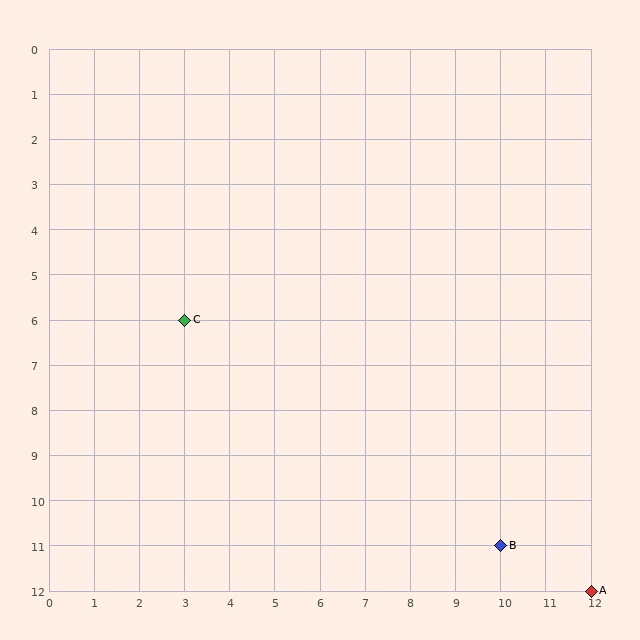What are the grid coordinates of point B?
Point B is at grid coordinates (10, 11).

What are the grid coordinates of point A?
Point A is at grid coordinates (12, 12).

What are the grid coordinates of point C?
Point C is at grid coordinates (3, 6).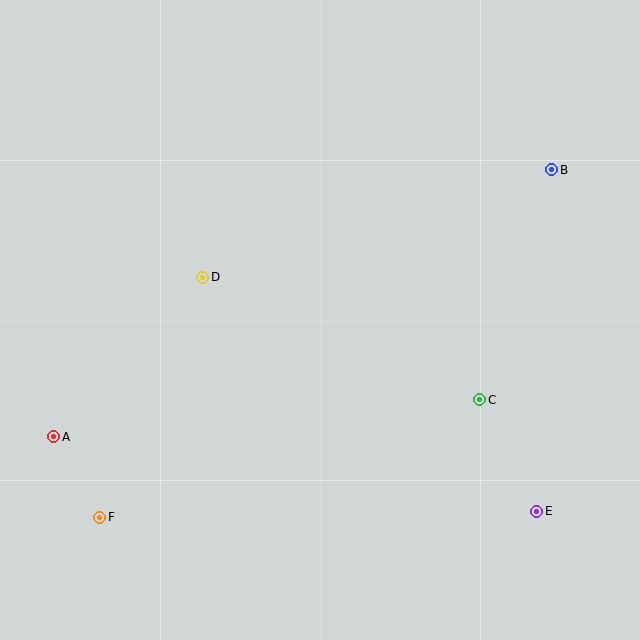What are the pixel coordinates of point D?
Point D is at (203, 277).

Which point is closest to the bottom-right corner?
Point E is closest to the bottom-right corner.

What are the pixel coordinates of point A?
Point A is at (54, 437).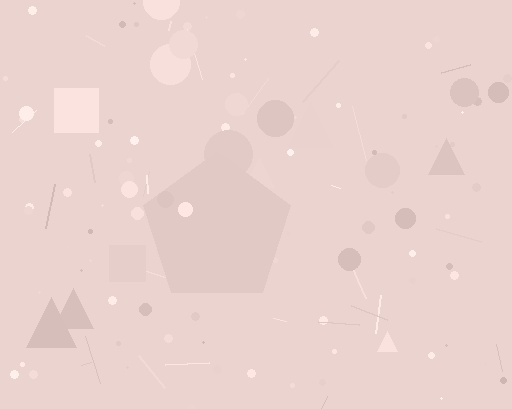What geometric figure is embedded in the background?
A pentagon is embedded in the background.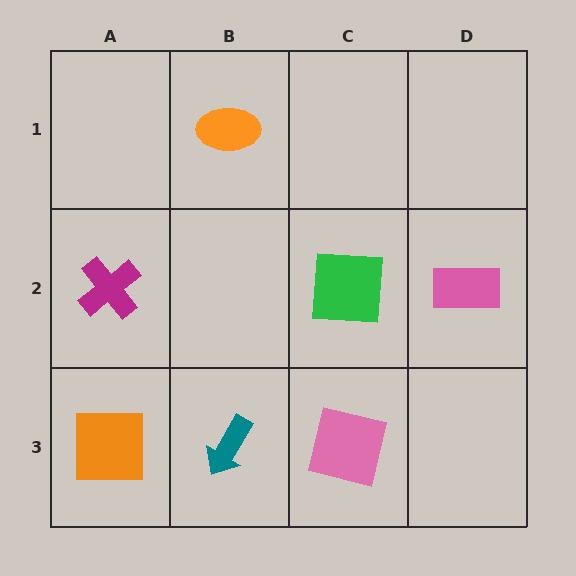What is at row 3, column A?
An orange square.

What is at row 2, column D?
A pink rectangle.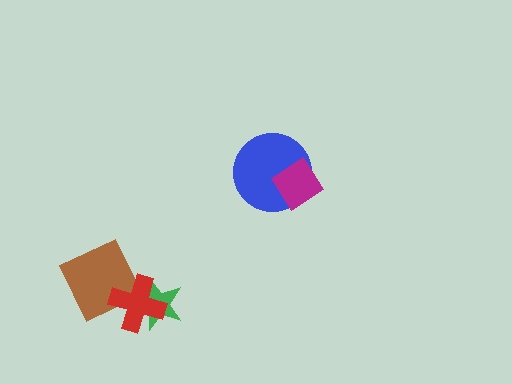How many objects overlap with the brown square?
1 object overlaps with the brown square.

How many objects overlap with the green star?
1 object overlaps with the green star.